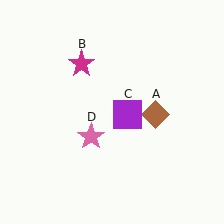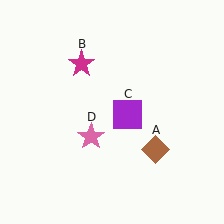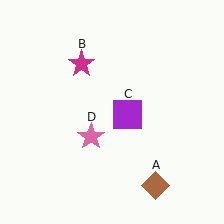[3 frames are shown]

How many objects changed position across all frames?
1 object changed position: brown diamond (object A).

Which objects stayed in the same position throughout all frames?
Magenta star (object B) and purple square (object C) and pink star (object D) remained stationary.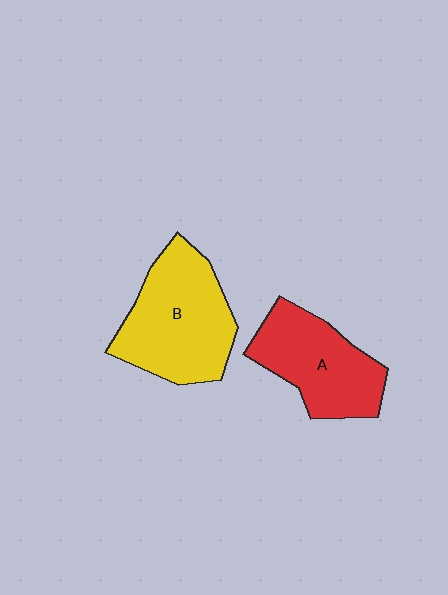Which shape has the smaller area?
Shape A (red).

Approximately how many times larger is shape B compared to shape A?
Approximately 1.2 times.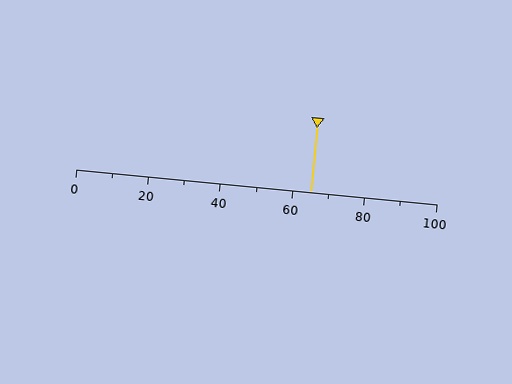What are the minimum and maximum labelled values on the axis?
The axis runs from 0 to 100.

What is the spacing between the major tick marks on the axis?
The major ticks are spaced 20 apart.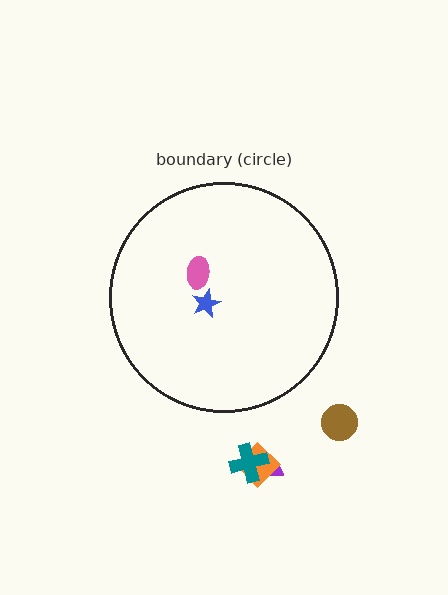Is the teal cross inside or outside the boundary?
Outside.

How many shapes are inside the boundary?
2 inside, 4 outside.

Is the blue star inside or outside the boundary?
Inside.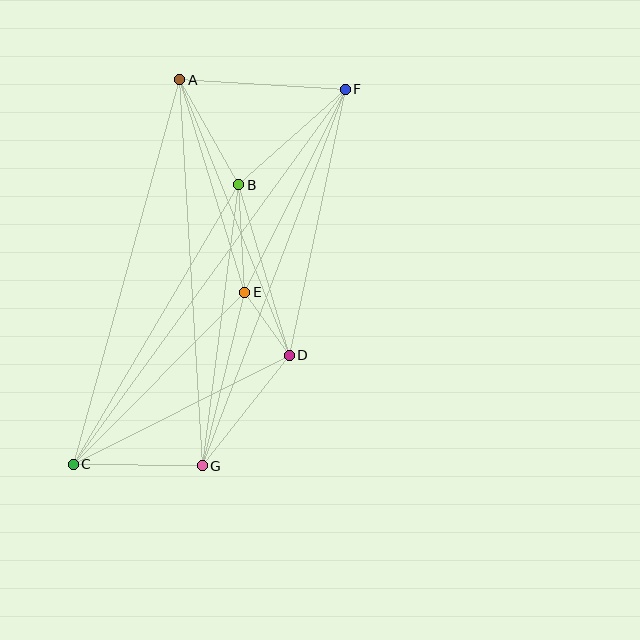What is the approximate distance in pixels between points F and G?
The distance between F and G is approximately 403 pixels.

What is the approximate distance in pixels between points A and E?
The distance between A and E is approximately 222 pixels.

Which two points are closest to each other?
Points D and E are closest to each other.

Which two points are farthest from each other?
Points C and F are farthest from each other.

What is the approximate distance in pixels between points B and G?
The distance between B and G is approximately 283 pixels.